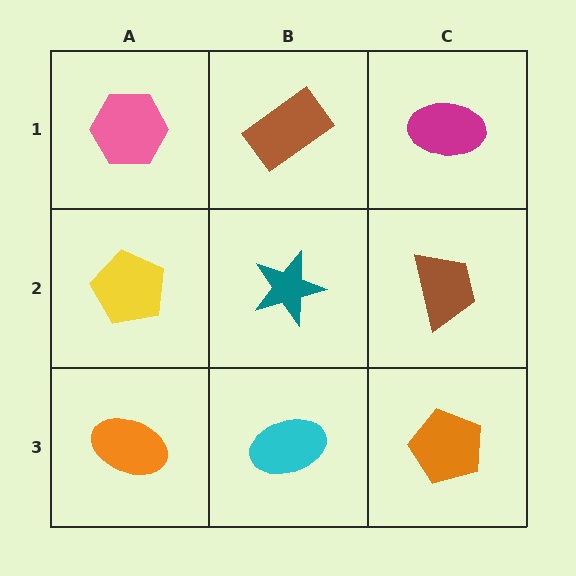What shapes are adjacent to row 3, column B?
A teal star (row 2, column B), an orange ellipse (row 3, column A), an orange pentagon (row 3, column C).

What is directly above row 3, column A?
A yellow pentagon.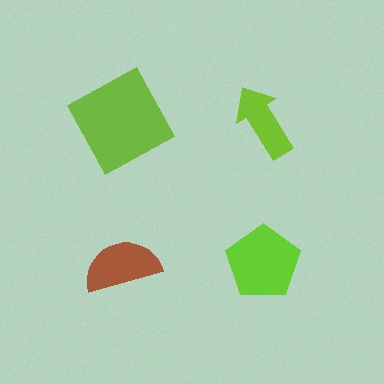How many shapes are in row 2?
2 shapes.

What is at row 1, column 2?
A lime arrow.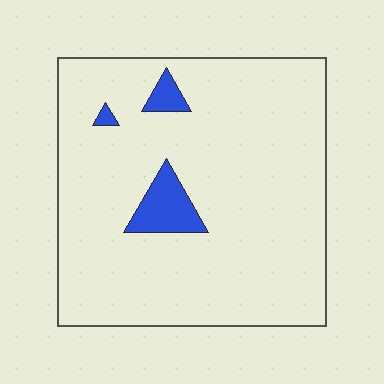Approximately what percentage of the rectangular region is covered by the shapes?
Approximately 5%.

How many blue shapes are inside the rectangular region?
3.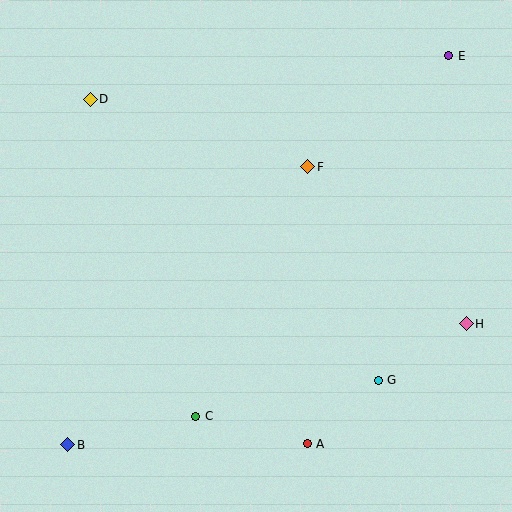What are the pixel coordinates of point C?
Point C is at (196, 416).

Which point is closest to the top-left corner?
Point D is closest to the top-left corner.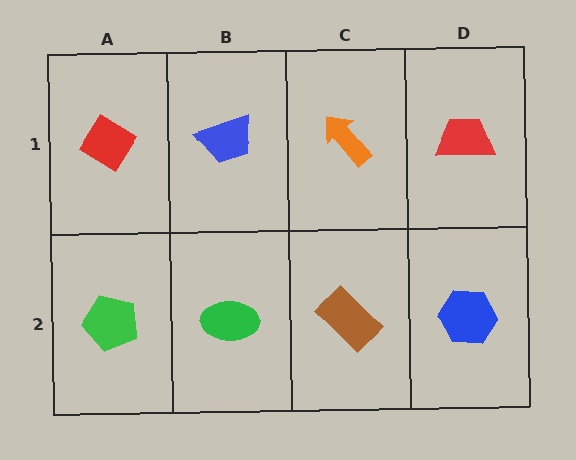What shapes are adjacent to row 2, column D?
A red trapezoid (row 1, column D), a brown rectangle (row 2, column C).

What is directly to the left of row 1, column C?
A blue trapezoid.